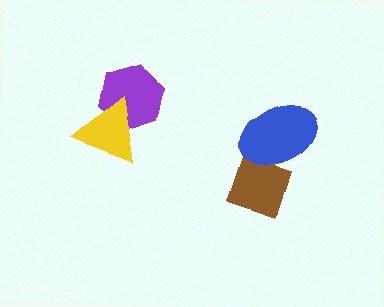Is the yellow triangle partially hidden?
No, no other shape covers it.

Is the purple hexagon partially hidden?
Yes, it is partially covered by another shape.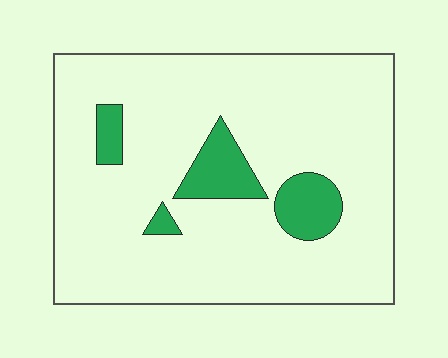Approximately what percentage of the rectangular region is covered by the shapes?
Approximately 10%.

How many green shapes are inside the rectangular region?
4.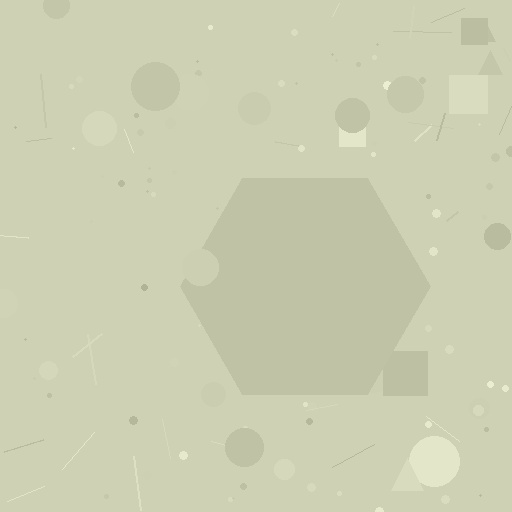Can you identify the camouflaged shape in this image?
The camouflaged shape is a hexagon.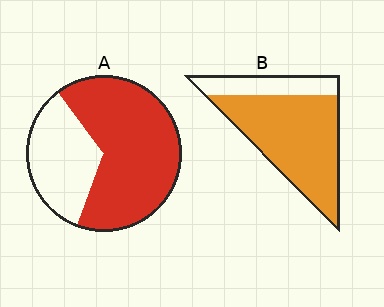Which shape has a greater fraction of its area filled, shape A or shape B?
Shape B.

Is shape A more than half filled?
Yes.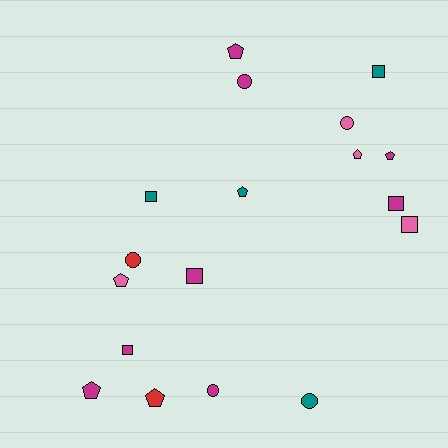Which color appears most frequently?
Magenta, with 8 objects.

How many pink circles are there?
There is 1 pink circle.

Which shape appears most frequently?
Pentagon, with 7 objects.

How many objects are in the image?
There are 18 objects.